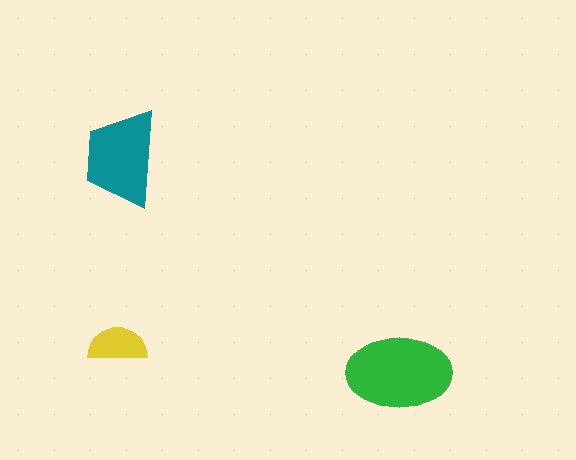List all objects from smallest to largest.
The yellow semicircle, the teal trapezoid, the green ellipse.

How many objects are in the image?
There are 3 objects in the image.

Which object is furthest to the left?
The yellow semicircle is leftmost.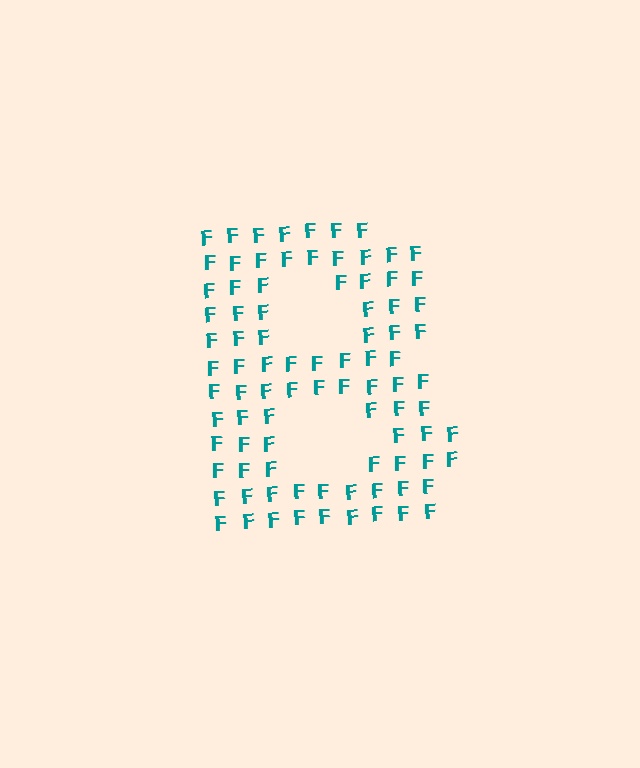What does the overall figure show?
The overall figure shows the letter B.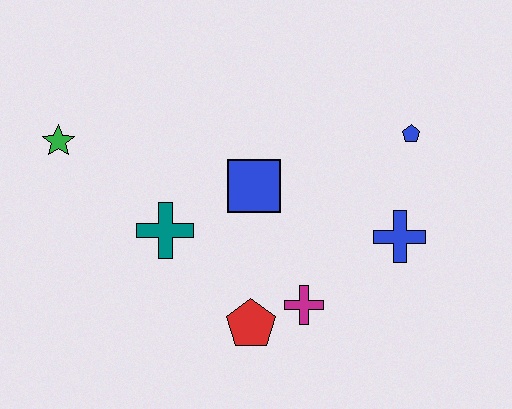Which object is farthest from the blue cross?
The green star is farthest from the blue cross.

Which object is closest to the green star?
The teal cross is closest to the green star.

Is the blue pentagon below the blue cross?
No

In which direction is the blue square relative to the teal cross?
The blue square is to the right of the teal cross.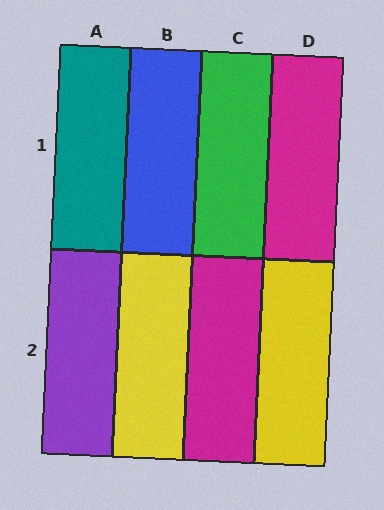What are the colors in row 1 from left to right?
Teal, blue, green, magenta.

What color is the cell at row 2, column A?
Purple.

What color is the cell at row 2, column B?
Yellow.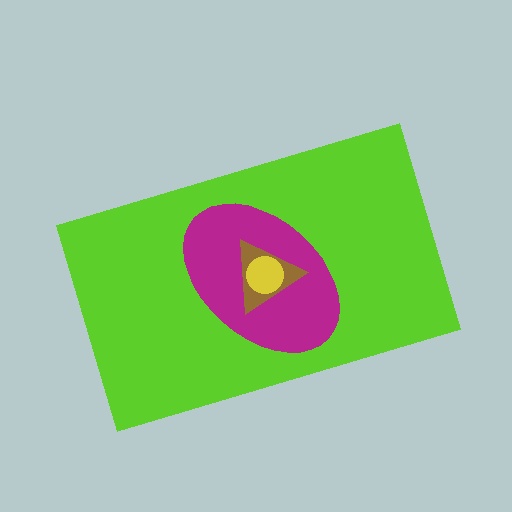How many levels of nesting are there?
4.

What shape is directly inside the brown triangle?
The yellow circle.